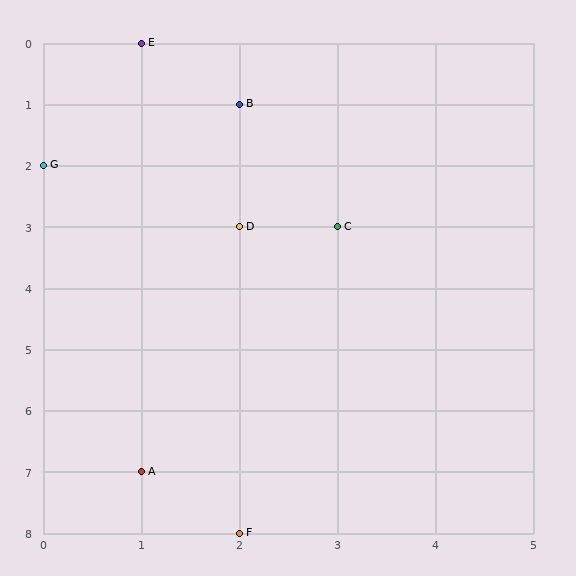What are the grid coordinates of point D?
Point D is at grid coordinates (2, 3).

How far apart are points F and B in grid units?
Points F and B are 7 rows apart.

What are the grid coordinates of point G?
Point G is at grid coordinates (0, 2).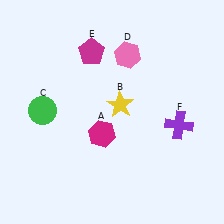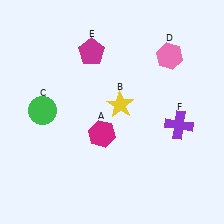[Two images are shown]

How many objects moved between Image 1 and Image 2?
1 object moved between the two images.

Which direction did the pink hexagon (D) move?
The pink hexagon (D) moved right.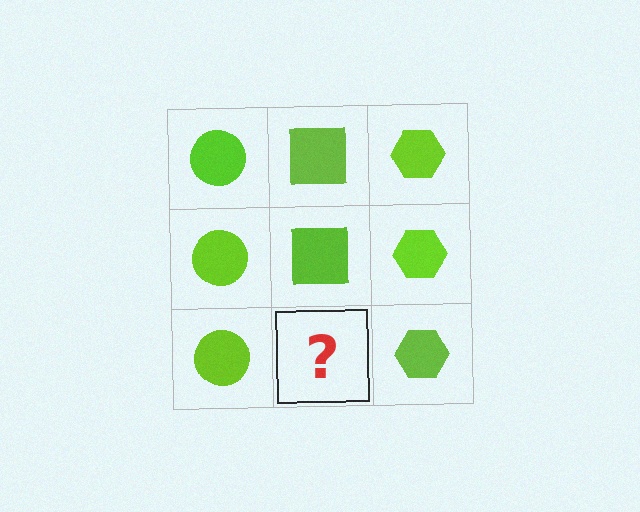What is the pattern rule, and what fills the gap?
The rule is that each column has a consistent shape. The gap should be filled with a lime square.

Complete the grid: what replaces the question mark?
The question mark should be replaced with a lime square.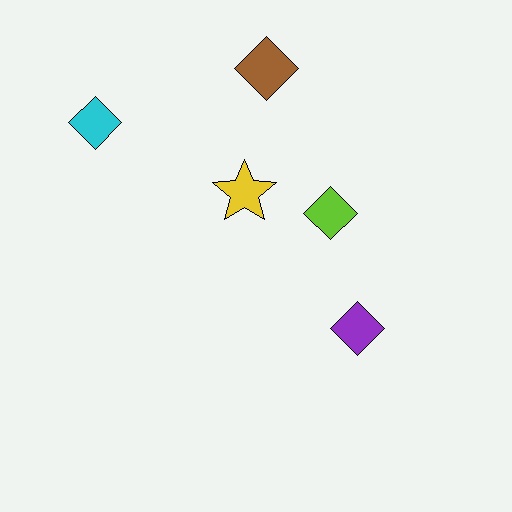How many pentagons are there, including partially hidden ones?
There are no pentagons.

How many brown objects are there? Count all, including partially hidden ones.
There is 1 brown object.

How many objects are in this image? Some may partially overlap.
There are 5 objects.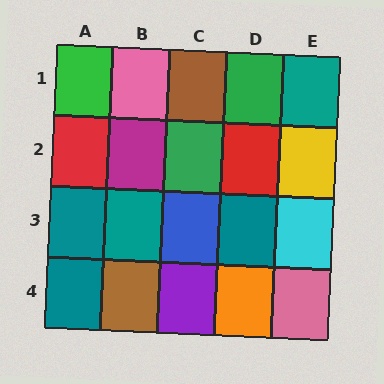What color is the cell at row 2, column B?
Magenta.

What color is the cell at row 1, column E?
Teal.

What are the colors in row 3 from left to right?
Teal, teal, blue, teal, cyan.